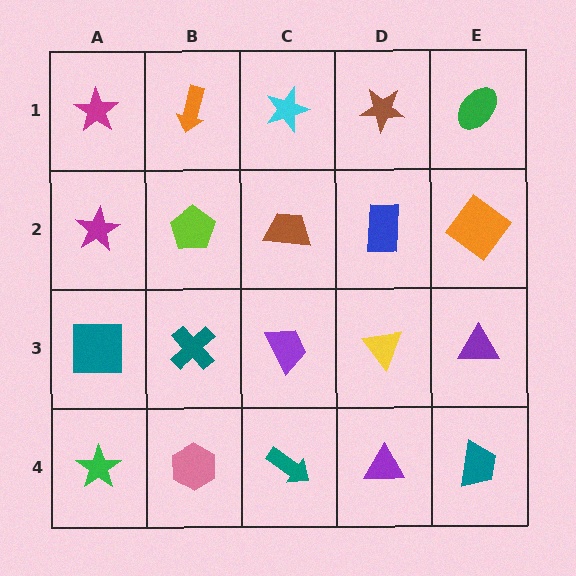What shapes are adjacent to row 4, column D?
A yellow triangle (row 3, column D), a teal arrow (row 4, column C), a teal trapezoid (row 4, column E).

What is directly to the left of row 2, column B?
A magenta star.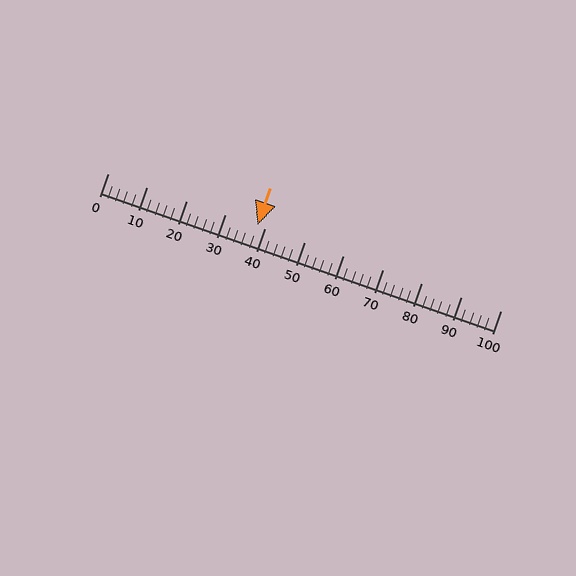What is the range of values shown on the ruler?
The ruler shows values from 0 to 100.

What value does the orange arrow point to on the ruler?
The orange arrow points to approximately 38.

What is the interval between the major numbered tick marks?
The major tick marks are spaced 10 units apart.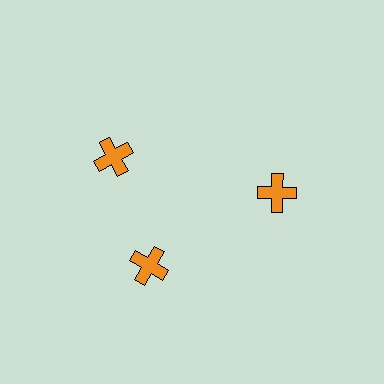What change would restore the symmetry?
The symmetry would be restored by rotating it back into even spacing with its neighbors so that all 3 crosses sit at equal angles and equal distance from the center.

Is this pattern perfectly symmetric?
No. The 3 orange crosses are arranged in a ring, but one element near the 11 o'clock position is rotated out of alignment along the ring, breaking the 3-fold rotational symmetry.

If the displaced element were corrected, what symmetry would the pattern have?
It would have 3-fold rotational symmetry — the pattern would map onto itself every 120 degrees.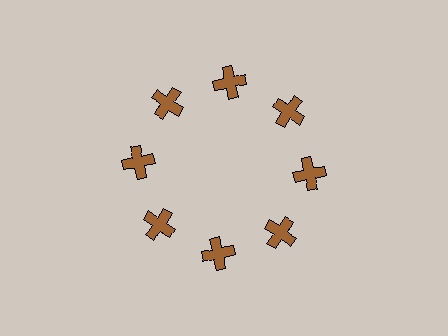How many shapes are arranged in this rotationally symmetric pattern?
There are 8 shapes, arranged in 8 groups of 1.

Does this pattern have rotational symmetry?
Yes, this pattern has 8-fold rotational symmetry. It looks the same after rotating 45 degrees around the center.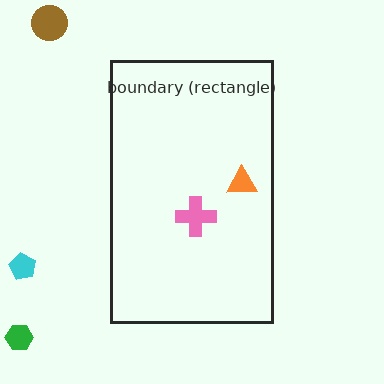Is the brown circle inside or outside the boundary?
Outside.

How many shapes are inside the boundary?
2 inside, 3 outside.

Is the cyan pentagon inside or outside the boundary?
Outside.